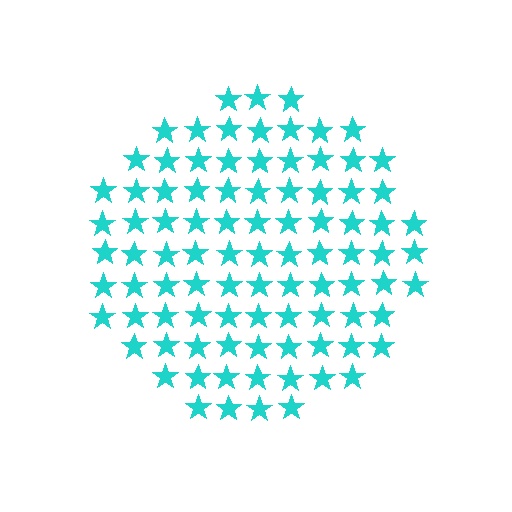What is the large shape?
The large shape is a circle.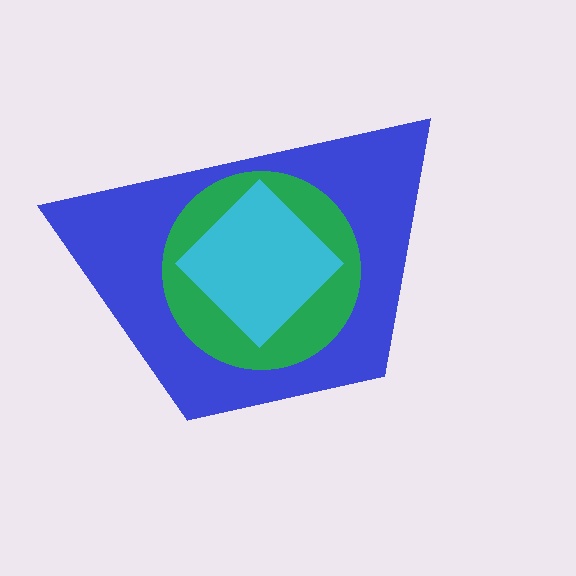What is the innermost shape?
The cyan diamond.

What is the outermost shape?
The blue trapezoid.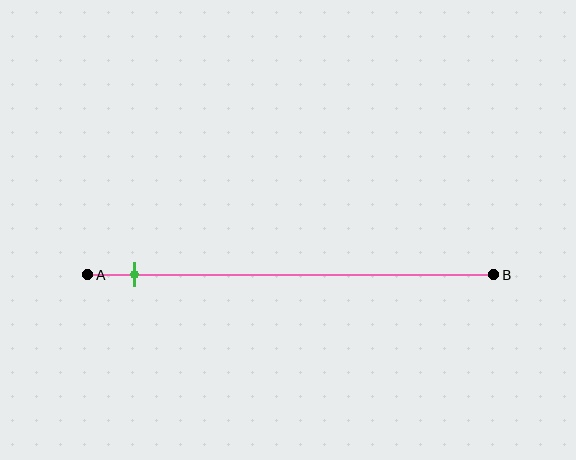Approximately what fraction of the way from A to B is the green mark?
The green mark is approximately 10% of the way from A to B.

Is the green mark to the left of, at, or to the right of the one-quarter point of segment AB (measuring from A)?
The green mark is to the left of the one-quarter point of segment AB.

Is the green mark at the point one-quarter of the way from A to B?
No, the mark is at about 10% from A, not at the 25% one-quarter point.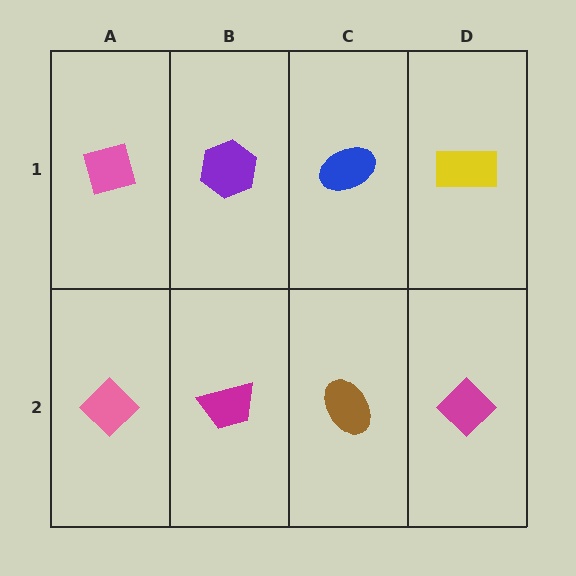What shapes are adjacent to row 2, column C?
A blue ellipse (row 1, column C), a magenta trapezoid (row 2, column B), a magenta diamond (row 2, column D).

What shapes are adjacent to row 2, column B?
A purple hexagon (row 1, column B), a pink diamond (row 2, column A), a brown ellipse (row 2, column C).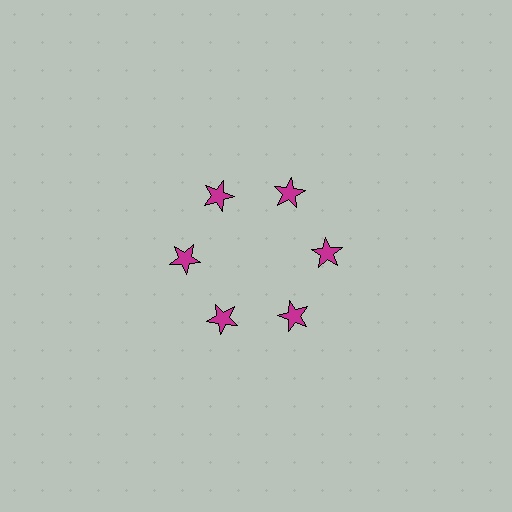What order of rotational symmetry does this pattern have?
This pattern has 6-fold rotational symmetry.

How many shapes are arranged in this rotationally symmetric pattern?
There are 6 shapes, arranged in 6 groups of 1.